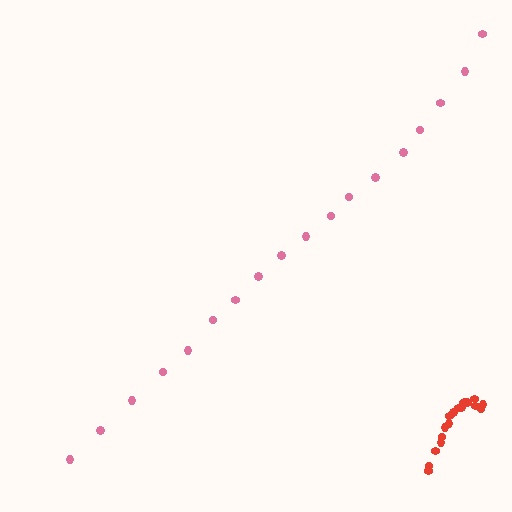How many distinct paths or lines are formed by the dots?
There are 2 distinct paths.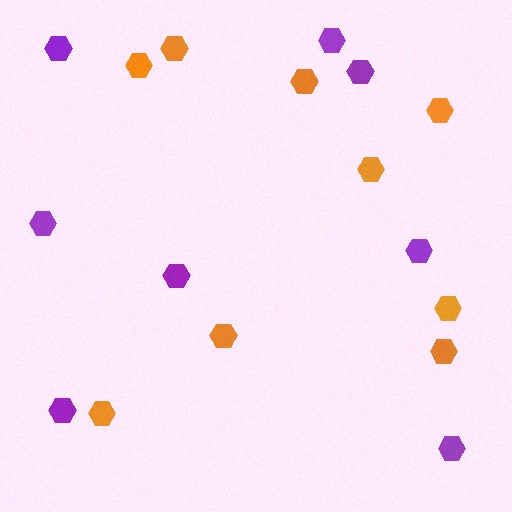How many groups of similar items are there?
There are 2 groups: one group of purple hexagons (8) and one group of orange hexagons (9).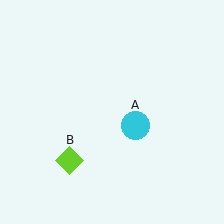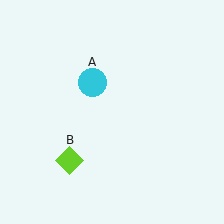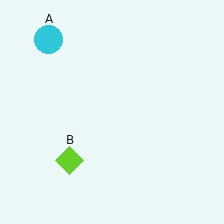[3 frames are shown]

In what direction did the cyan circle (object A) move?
The cyan circle (object A) moved up and to the left.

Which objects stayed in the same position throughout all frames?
Lime diamond (object B) remained stationary.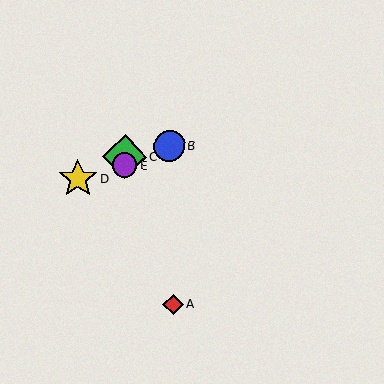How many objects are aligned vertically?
2 objects (C, E) are aligned vertically.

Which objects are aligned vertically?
Objects C, E are aligned vertically.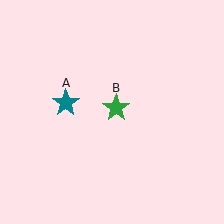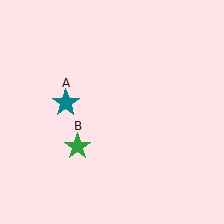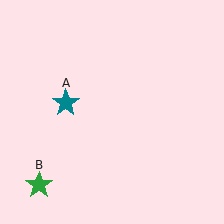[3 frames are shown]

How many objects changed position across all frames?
1 object changed position: green star (object B).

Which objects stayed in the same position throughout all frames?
Teal star (object A) remained stationary.